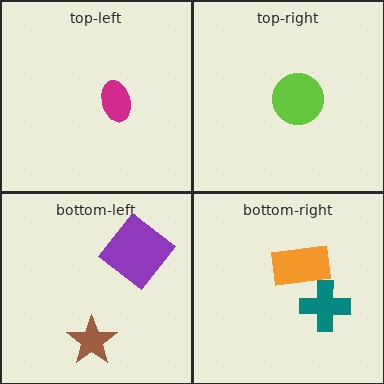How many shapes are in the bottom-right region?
2.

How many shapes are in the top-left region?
1.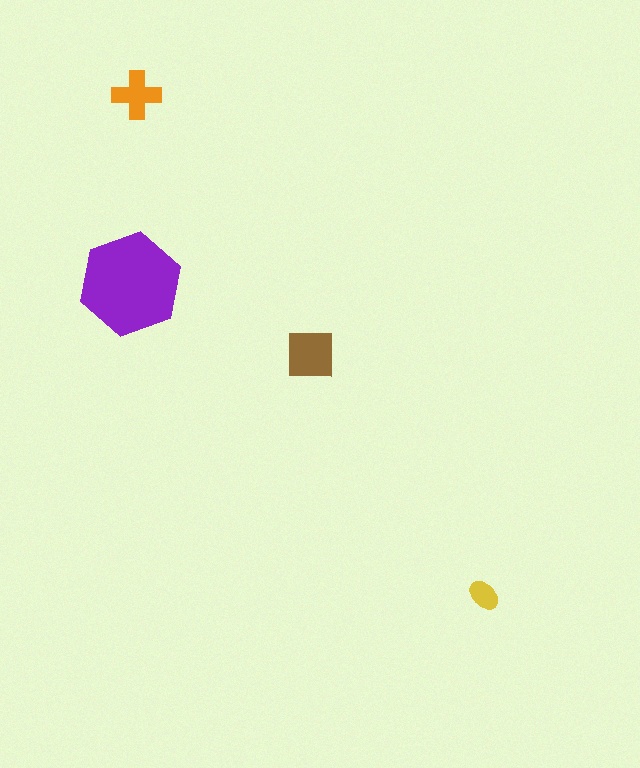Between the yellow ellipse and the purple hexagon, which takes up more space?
The purple hexagon.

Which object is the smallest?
The yellow ellipse.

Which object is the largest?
The purple hexagon.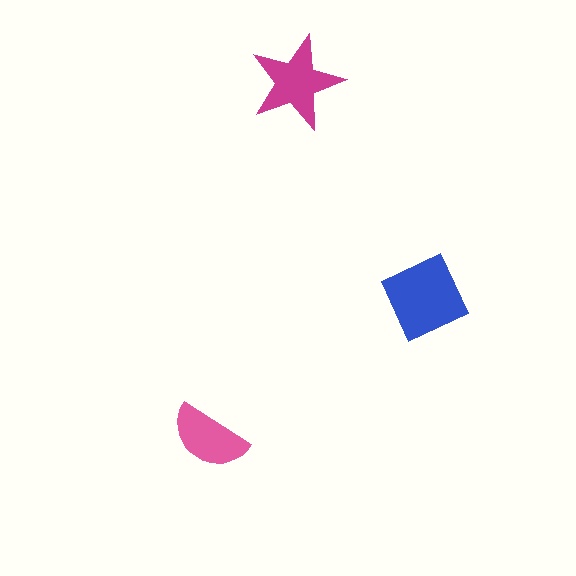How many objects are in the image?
There are 3 objects in the image.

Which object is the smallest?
The pink semicircle.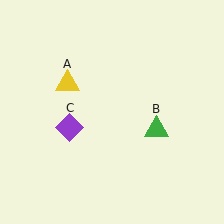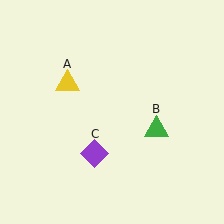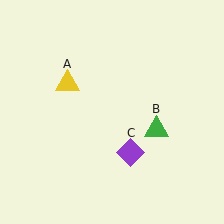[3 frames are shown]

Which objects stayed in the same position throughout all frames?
Yellow triangle (object A) and green triangle (object B) remained stationary.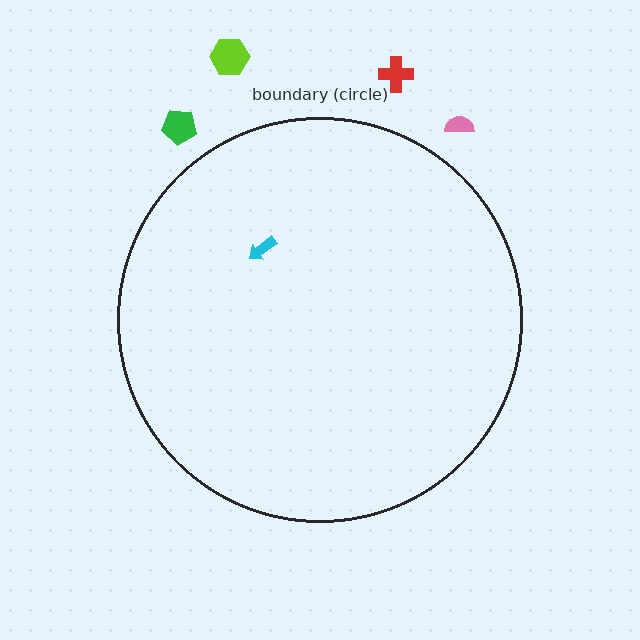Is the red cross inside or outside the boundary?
Outside.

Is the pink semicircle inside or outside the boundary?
Outside.